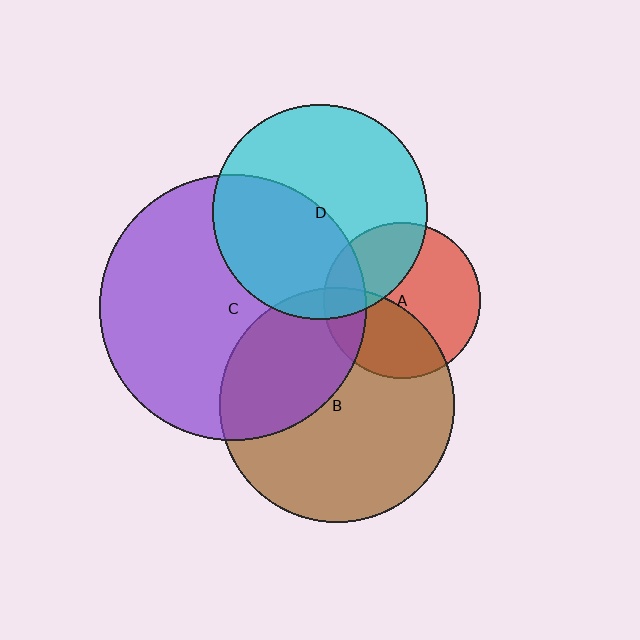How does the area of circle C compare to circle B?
Approximately 1.3 times.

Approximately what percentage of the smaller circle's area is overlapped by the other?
Approximately 40%.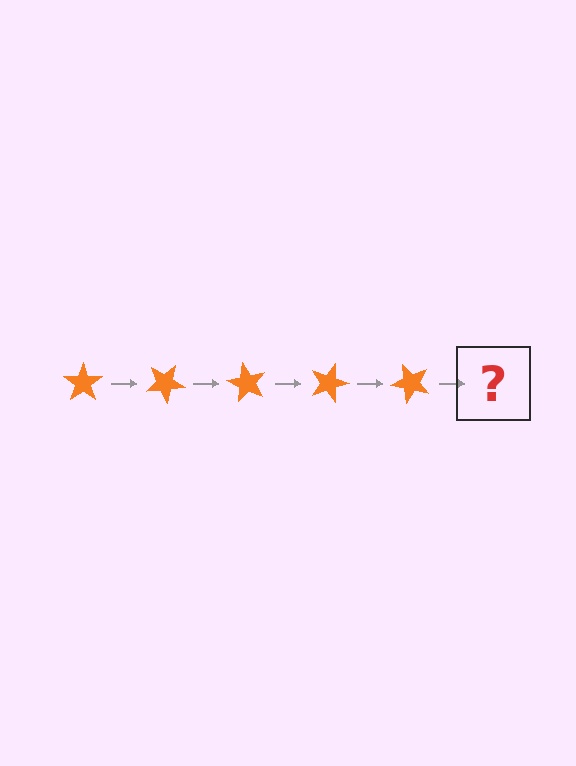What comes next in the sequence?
The next element should be an orange star rotated 150 degrees.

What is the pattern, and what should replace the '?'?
The pattern is that the star rotates 30 degrees each step. The '?' should be an orange star rotated 150 degrees.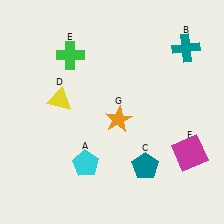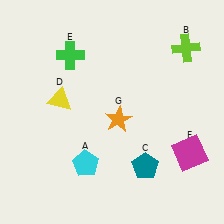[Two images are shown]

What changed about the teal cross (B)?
In Image 1, B is teal. In Image 2, it changed to lime.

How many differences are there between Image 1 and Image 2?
There is 1 difference between the two images.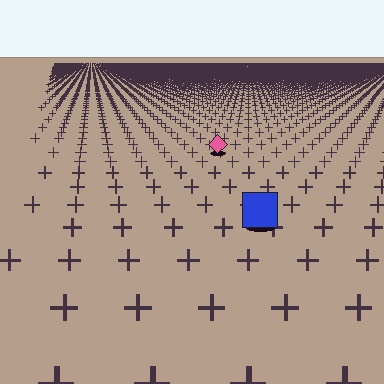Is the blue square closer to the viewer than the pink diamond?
Yes. The blue square is closer — you can tell from the texture gradient: the ground texture is coarser near it.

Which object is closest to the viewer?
The blue square is closest. The texture marks near it are larger and more spread out.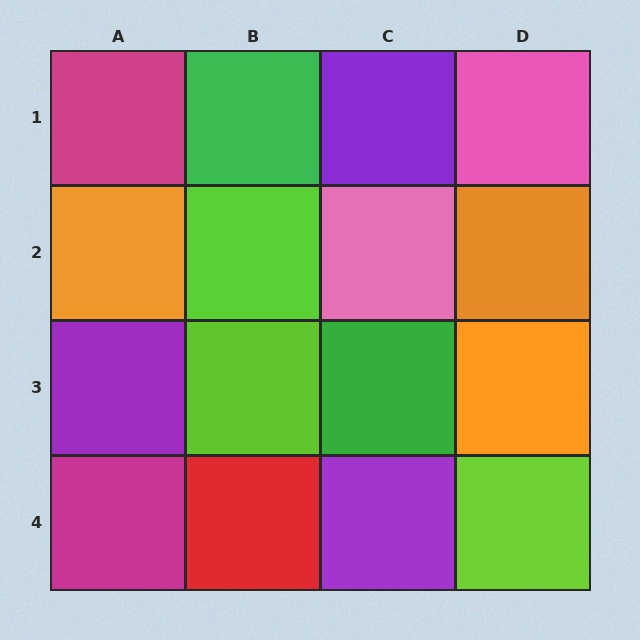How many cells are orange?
3 cells are orange.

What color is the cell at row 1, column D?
Pink.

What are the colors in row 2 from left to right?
Orange, lime, pink, orange.